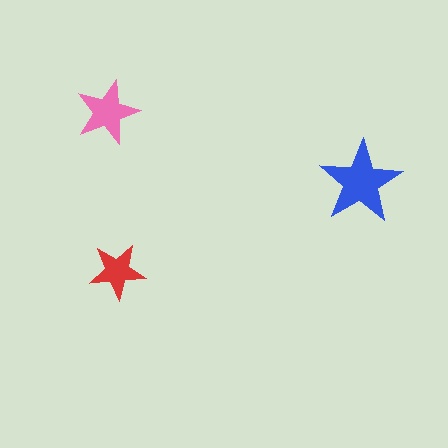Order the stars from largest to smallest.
the blue one, the pink one, the red one.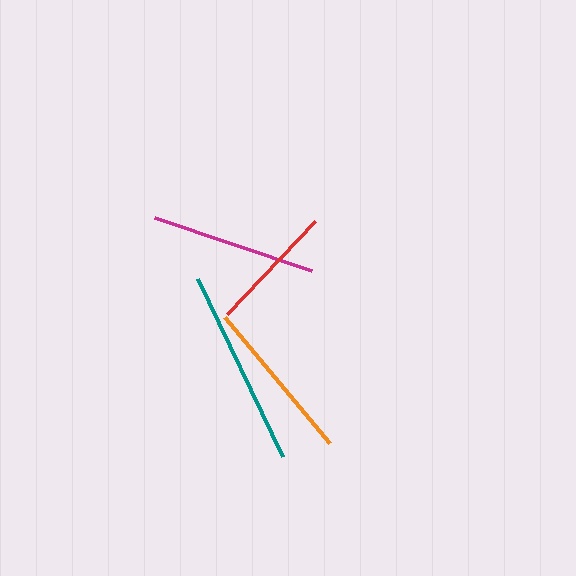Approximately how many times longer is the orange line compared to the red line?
The orange line is approximately 1.3 times the length of the red line.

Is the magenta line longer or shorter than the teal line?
The teal line is longer than the magenta line.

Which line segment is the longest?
The teal line is the longest at approximately 197 pixels.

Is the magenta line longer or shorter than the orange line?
The magenta line is longer than the orange line.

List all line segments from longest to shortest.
From longest to shortest: teal, magenta, orange, red.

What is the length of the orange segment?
The orange segment is approximately 164 pixels long.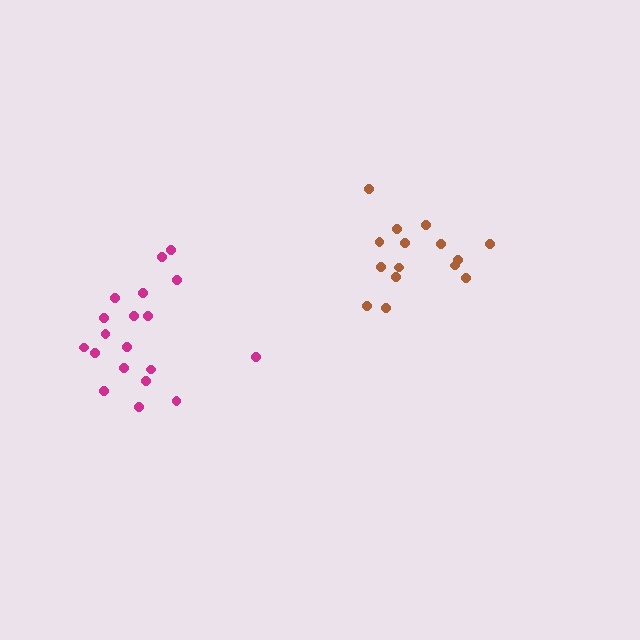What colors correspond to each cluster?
The clusters are colored: brown, magenta.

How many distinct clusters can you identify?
There are 2 distinct clusters.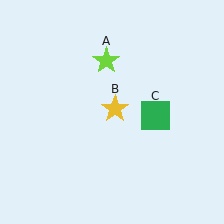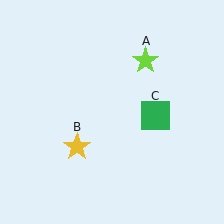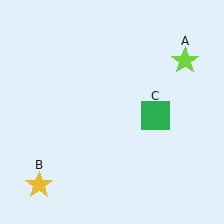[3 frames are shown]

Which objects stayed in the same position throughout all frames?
Green square (object C) remained stationary.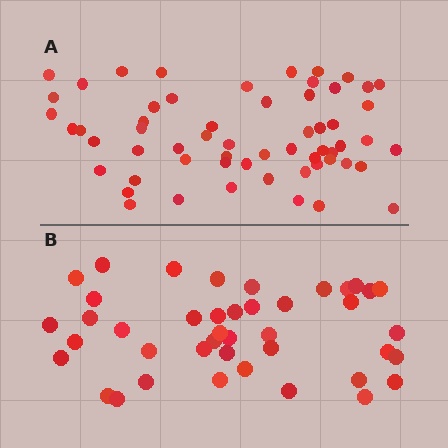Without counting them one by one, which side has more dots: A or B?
Region A (the top region) has more dots.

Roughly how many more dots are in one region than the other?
Region A has approximately 15 more dots than region B.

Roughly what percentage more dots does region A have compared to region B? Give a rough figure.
About 40% more.